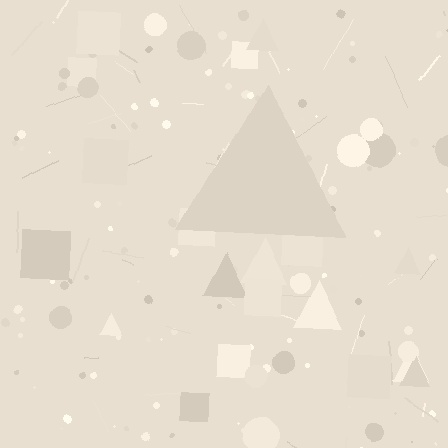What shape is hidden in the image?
A triangle is hidden in the image.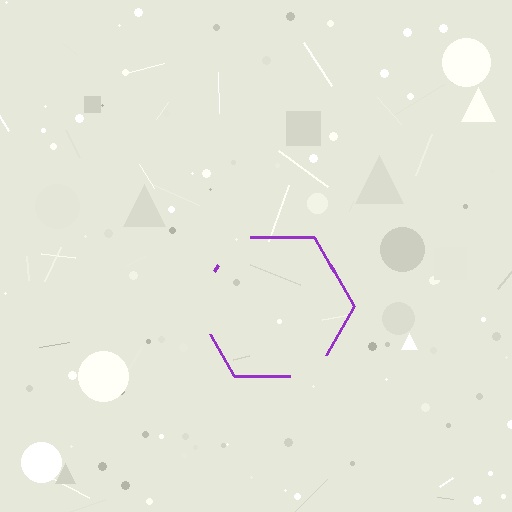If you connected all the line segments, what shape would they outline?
They would outline a hexagon.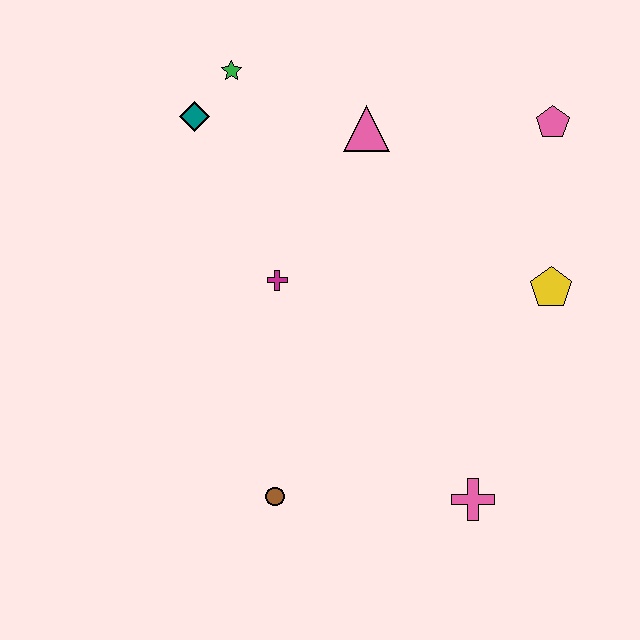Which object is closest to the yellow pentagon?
The pink pentagon is closest to the yellow pentagon.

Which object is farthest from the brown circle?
The pink pentagon is farthest from the brown circle.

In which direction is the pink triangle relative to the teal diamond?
The pink triangle is to the right of the teal diamond.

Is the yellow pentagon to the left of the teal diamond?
No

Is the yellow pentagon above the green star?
No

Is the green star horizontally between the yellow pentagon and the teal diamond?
Yes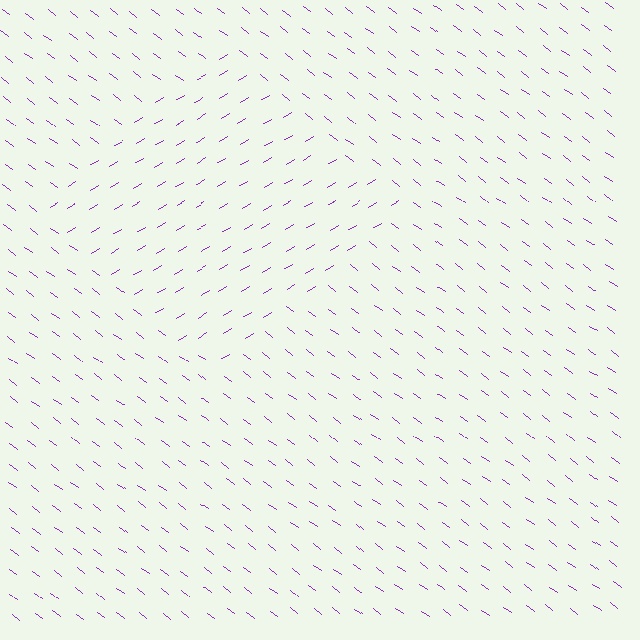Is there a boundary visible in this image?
Yes, there is a texture boundary formed by a change in line orientation.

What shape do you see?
I see a diamond.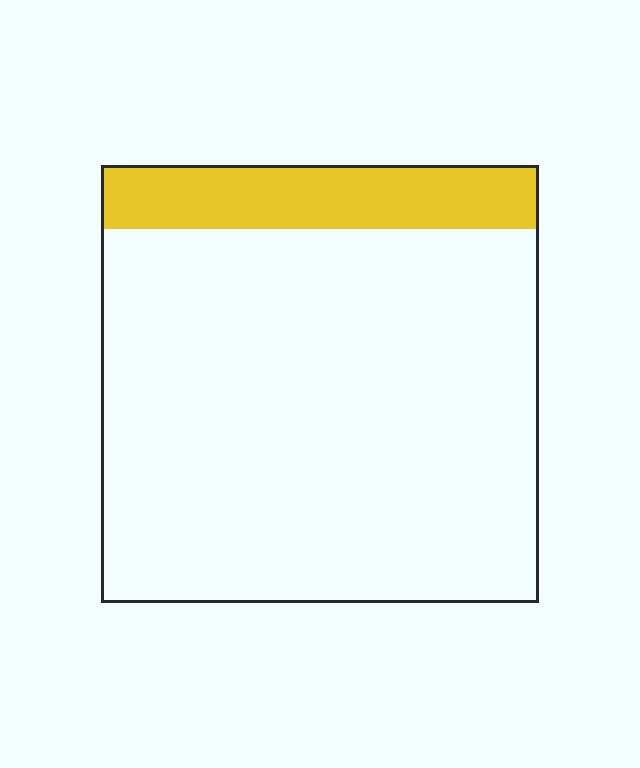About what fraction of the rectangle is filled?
About one sixth (1/6).